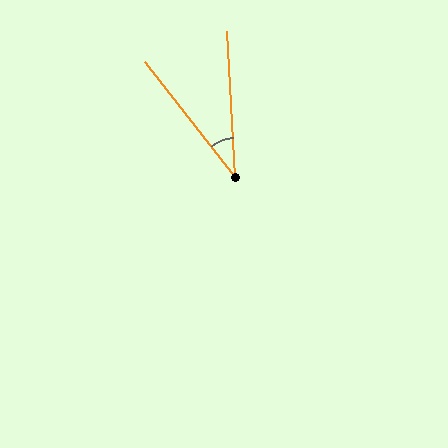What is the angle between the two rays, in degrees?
Approximately 35 degrees.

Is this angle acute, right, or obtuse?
It is acute.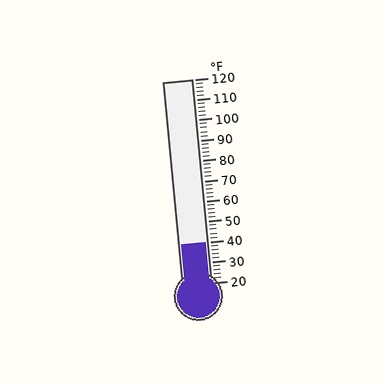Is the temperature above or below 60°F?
The temperature is below 60°F.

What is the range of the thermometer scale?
The thermometer scale ranges from 20°F to 120°F.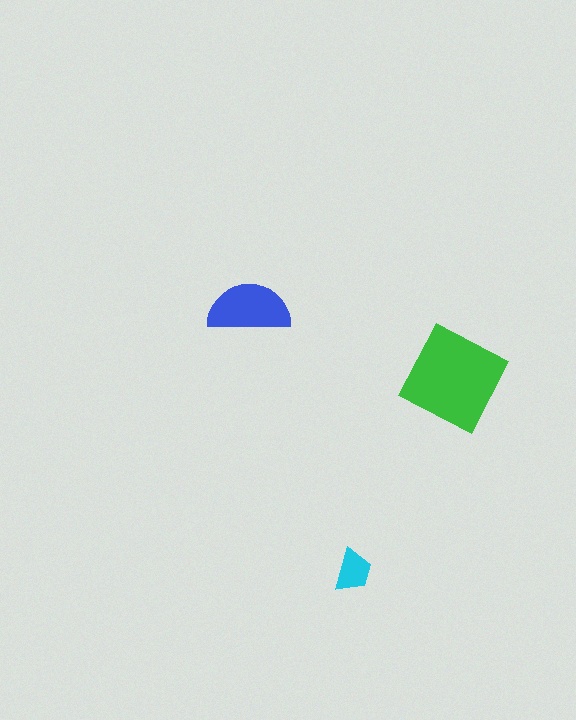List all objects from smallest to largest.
The cyan trapezoid, the blue semicircle, the green diamond.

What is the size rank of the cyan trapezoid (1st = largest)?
3rd.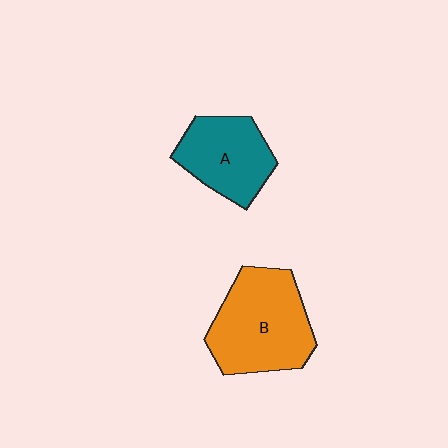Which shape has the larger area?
Shape B (orange).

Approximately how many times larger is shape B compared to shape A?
Approximately 1.4 times.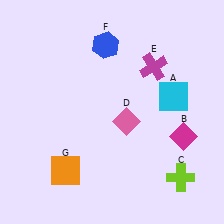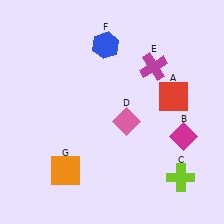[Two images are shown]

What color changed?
The square (A) changed from cyan in Image 1 to red in Image 2.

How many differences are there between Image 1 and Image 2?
There is 1 difference between the two images.